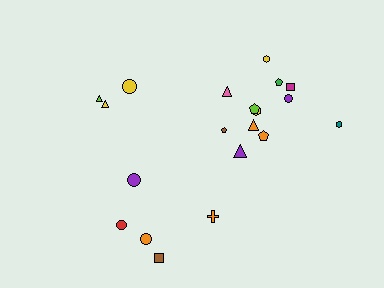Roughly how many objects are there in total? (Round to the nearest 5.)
Roughly 20 objects in total.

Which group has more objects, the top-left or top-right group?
The top-right group.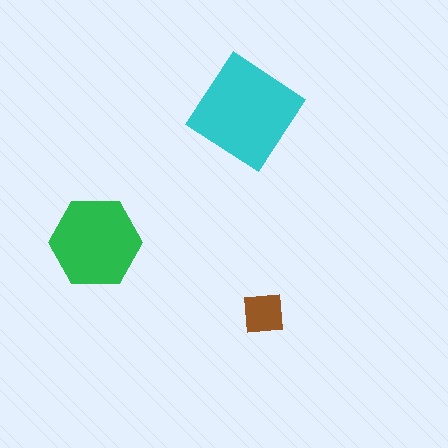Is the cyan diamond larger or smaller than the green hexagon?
Larger.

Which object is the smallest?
The brown square.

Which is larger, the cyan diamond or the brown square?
The cyan diamond.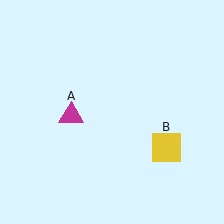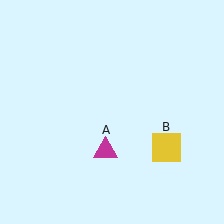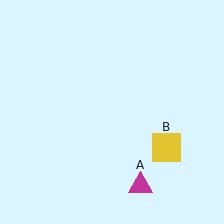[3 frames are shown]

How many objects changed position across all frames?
1 object changed position: magenta triangle (object A).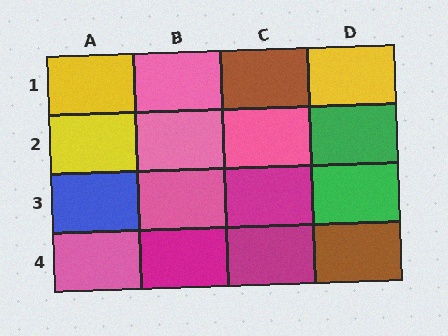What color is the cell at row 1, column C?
Brown.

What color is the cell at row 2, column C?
Pink.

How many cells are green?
2 cells are green.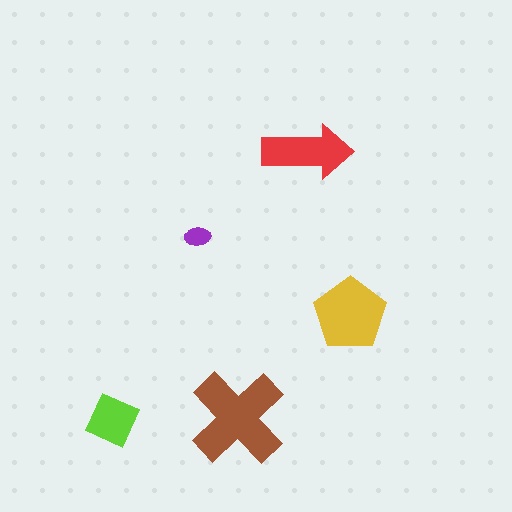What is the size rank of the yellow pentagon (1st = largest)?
2nd.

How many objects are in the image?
There are 5 objects in the image.